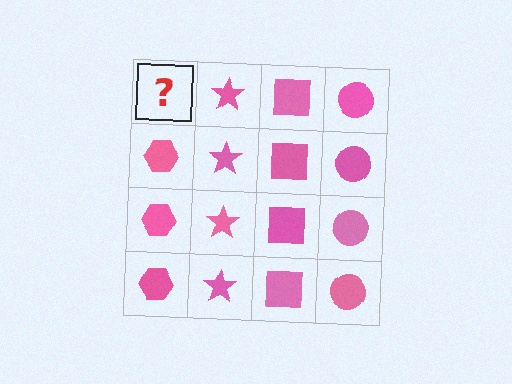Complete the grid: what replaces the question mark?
The question mark should be replaced with a pink hexagon.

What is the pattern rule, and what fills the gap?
The rule is that each column has a consistent shape. The gap should be filled with a pink hexagon.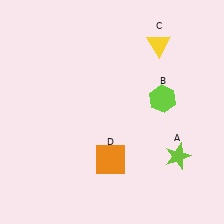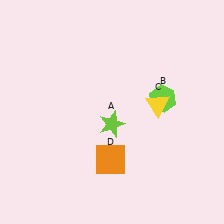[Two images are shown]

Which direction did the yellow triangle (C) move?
The yellow triangle (C) moved down.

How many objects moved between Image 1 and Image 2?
2 objects moved between the two images.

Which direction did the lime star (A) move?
The lime star (A) moved left.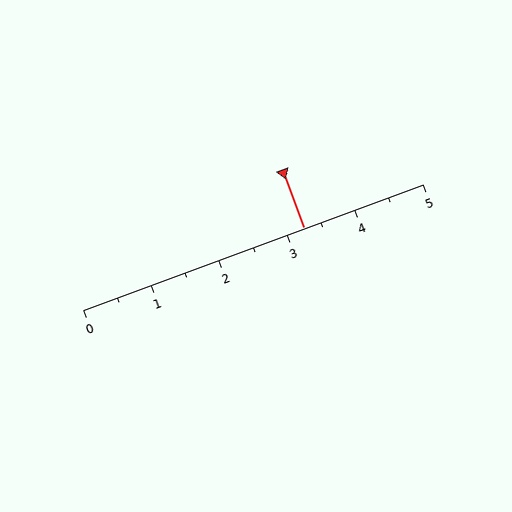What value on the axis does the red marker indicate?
The marker indicates approximately 3.2.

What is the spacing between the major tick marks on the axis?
The major ticks are spaced 1 apart.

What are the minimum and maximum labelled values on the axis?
The axis runs from 0 to 5.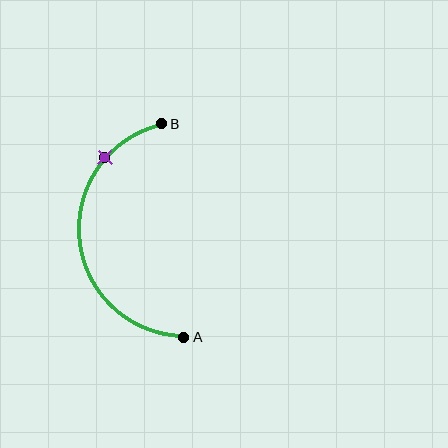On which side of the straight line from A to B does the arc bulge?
The arc bulges to the left of the straight line connecting A and B.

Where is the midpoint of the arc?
The arc midpoint is the point on the curve farthest from the straight line joining A and B. It sits to the left of that line.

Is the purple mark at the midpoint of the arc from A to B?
No. The purple mark lies on the arc but is closer to endpoint B. The arc midpoint would be at the point on the curve equidistant along the arc from both A and B.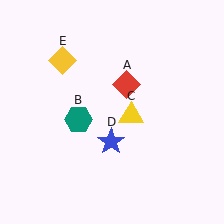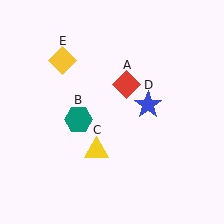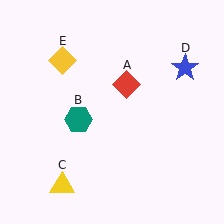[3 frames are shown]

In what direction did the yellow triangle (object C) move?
The yellow triangle (object C) moved down and to the left.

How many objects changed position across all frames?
2 objects changed position: yellow triangle (object C), blue star (object D).